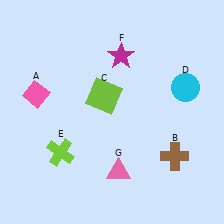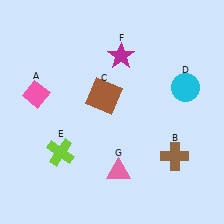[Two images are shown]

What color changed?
The square (C) changed from lime in Image 1 to brown in Image 2.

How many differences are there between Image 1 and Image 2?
There is 1 difference between the two images.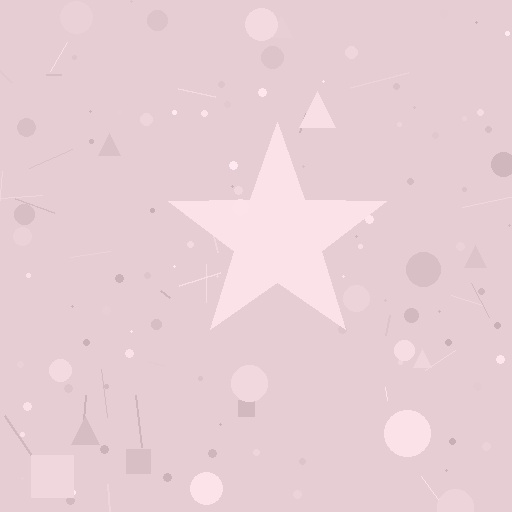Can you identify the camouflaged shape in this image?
The camouflaged shape is a star.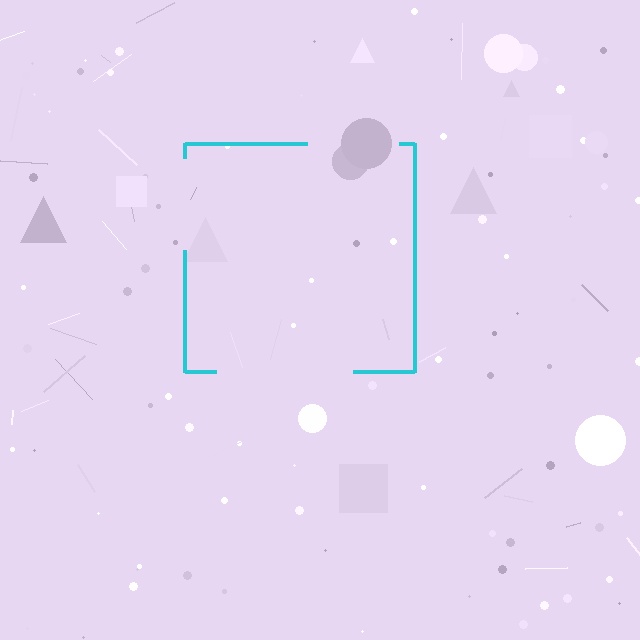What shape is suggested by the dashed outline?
The dashed outline suggests a square.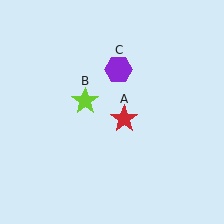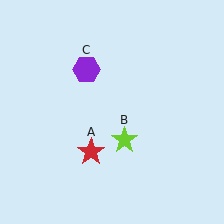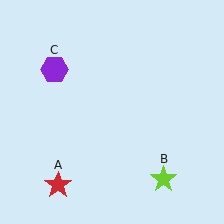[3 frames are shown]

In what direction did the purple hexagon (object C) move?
The purple hexagon (object C) moved left.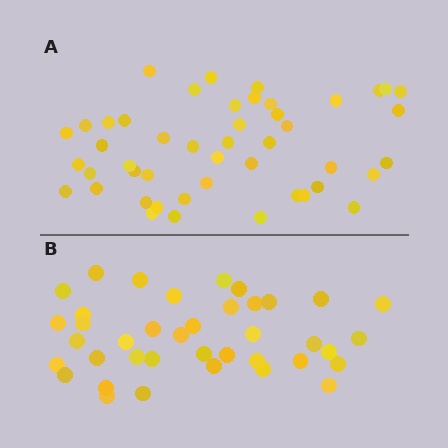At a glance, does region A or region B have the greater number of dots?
Region A (the top region) has more dots.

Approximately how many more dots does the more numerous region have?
Region A has roughly 8 or so more dots than region B.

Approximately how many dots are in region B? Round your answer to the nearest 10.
About 40 dots. (The exact count is 39, which rounds to 40.)